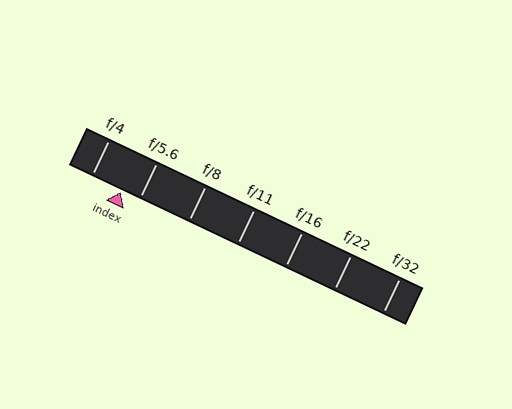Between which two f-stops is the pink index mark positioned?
The index mark is between f/4 and f/5.6.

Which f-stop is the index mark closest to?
The index mark is closest to f/5.6.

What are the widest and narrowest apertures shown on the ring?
The widest aperture shown is f/4 and the narrowest is f/32.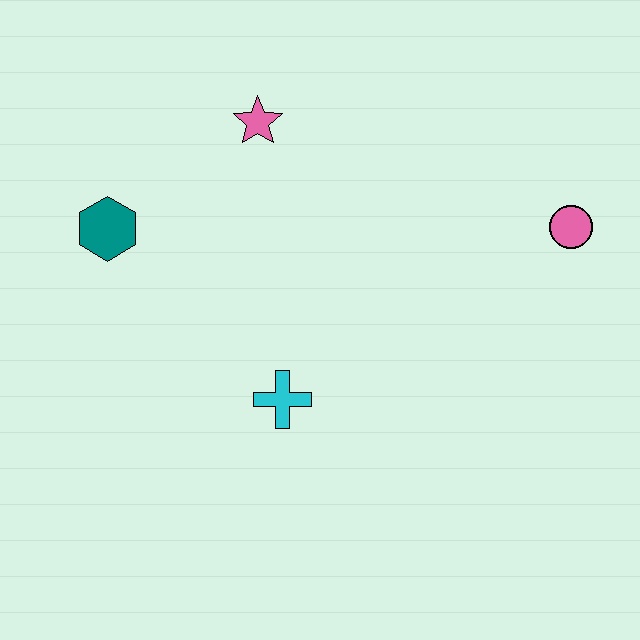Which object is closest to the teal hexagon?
The pink star is closest to the teal hexagon.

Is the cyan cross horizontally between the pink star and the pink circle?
Yes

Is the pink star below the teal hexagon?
No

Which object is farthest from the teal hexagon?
The pink circle is farthest from the teal hexagon.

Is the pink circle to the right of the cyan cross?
Yes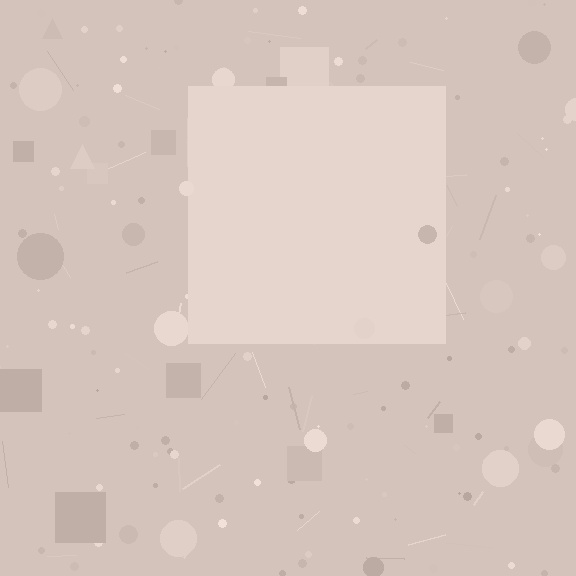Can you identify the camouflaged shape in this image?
The camouflaged shape is a square.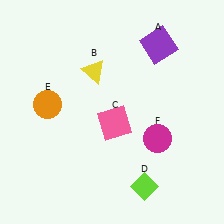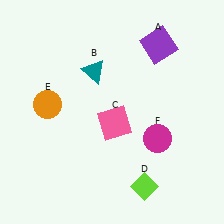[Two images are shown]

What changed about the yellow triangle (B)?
In Image 1, B is yellow. In Image 2, it changed to teal.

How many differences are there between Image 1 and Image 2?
There is 1 difference between the two images.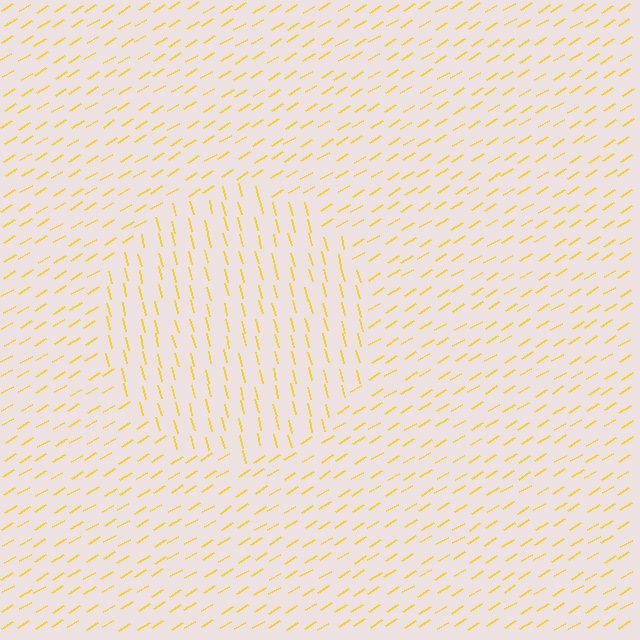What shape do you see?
I see a circle.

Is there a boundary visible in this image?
Yes, there is a texture boundary formed by a change in line orientation.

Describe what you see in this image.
The image is filled with small yellow line segments. A circle region in the image has lines oriented differently from the surrounding lines, creating a visible texture boundary.